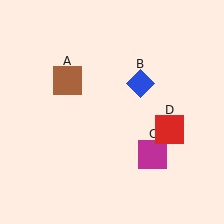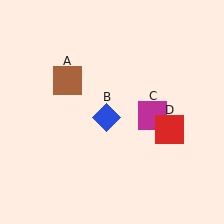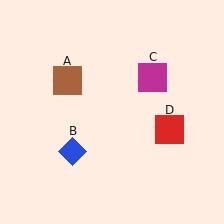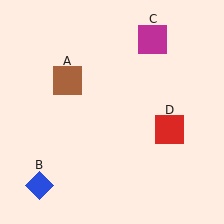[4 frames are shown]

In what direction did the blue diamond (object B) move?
The blue diamond (object B) moved down and to the left.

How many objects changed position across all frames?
2 objects changed position: blue diamond (object B), magenta square (object C).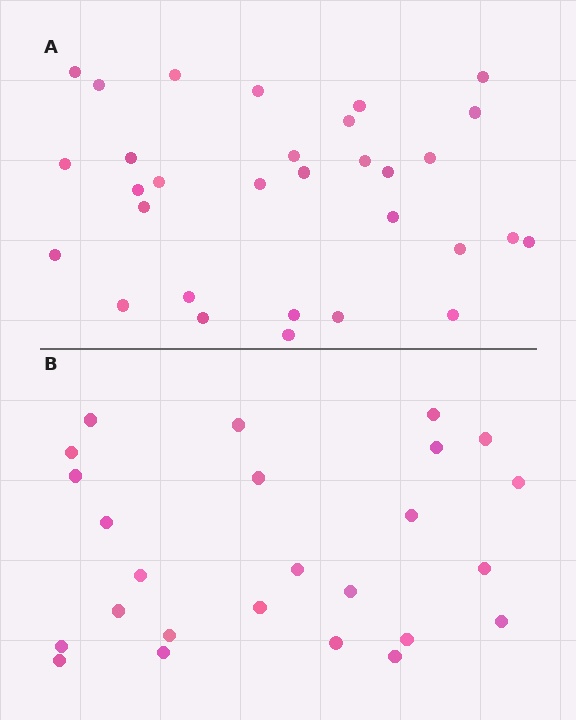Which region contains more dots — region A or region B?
Region A (the top region) has more dots.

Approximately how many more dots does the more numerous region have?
Region A has about 6 more dots than region B.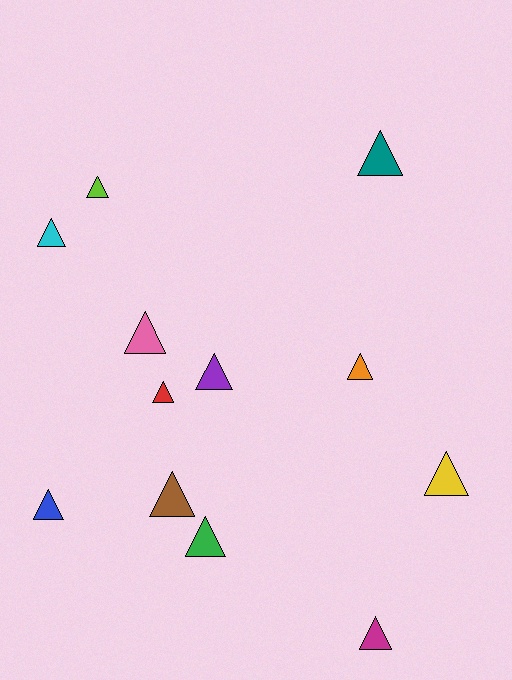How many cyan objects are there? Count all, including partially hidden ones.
There is 1 cyan object.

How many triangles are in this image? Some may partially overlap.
There are 12 triangles.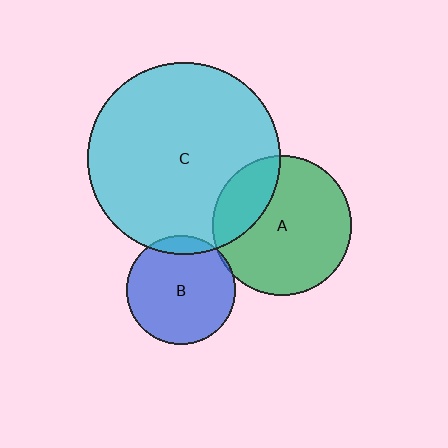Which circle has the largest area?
Circle C (cyan).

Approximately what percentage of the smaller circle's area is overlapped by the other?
Approximately 25%.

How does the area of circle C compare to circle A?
Approximately 1.9 times.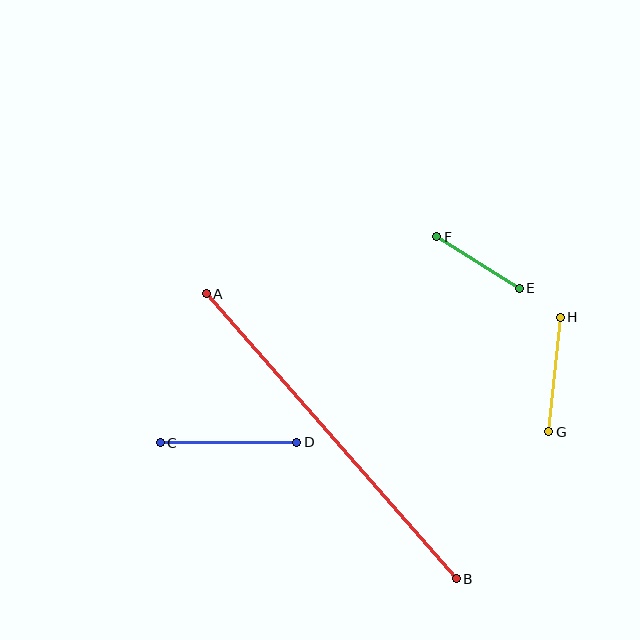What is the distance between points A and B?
The distance is approximately 379 pixels.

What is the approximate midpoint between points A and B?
The midpoint is at approximately (331, 436) pixels.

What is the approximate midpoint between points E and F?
The midpoint is at approximately (478, 263) pixels.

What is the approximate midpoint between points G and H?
The midpoint is at approximately (554, 374) pixels.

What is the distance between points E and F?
The distance is approximately 97 pixels.